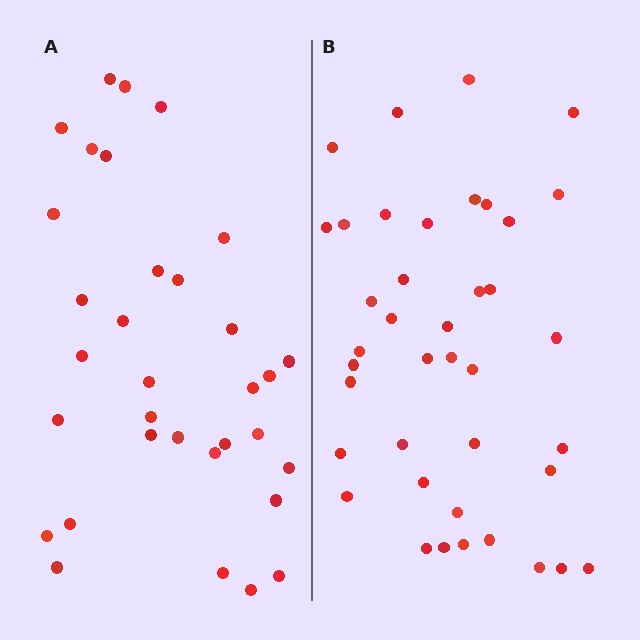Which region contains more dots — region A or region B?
Region B (the right region) has more dots.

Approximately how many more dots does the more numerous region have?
Region B has roughly 8 or so more dots than region A.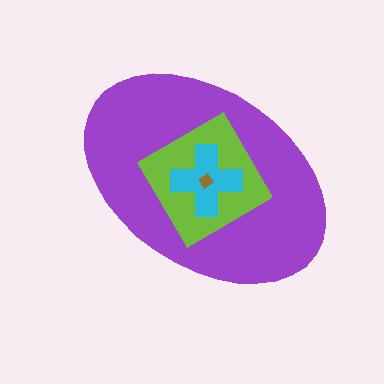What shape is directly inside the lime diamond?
The cyan cross.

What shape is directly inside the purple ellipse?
The lime diamond.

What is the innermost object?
The brown diamond.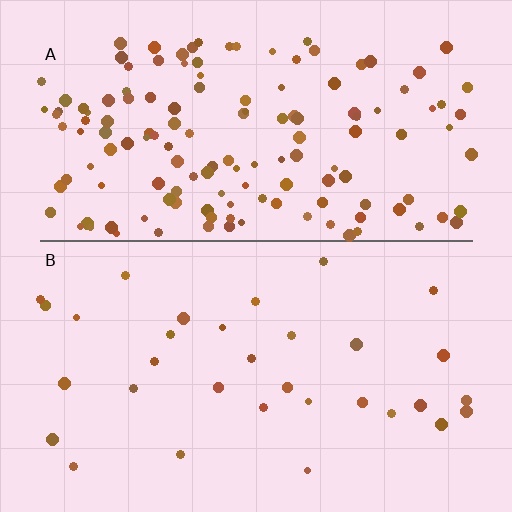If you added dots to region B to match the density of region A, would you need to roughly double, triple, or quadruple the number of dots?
Approximately quadruple.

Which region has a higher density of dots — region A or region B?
A (the top).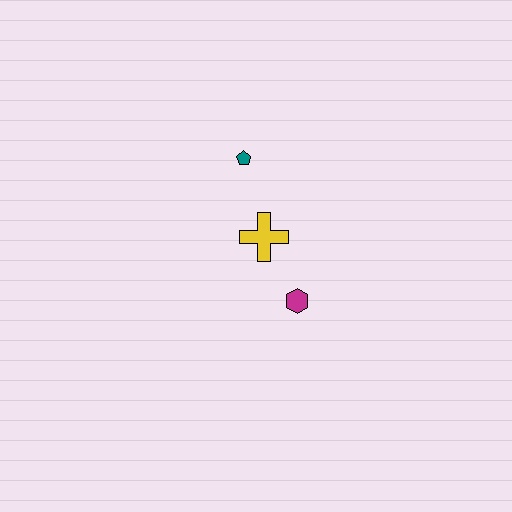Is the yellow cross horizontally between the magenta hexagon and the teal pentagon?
Yes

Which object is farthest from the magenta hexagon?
The teal pentagon is farthest from the magenta hexagon.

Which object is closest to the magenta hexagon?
The yellow cross is closest to the magenta hexagon.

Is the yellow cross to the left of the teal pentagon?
No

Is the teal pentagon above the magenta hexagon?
Yes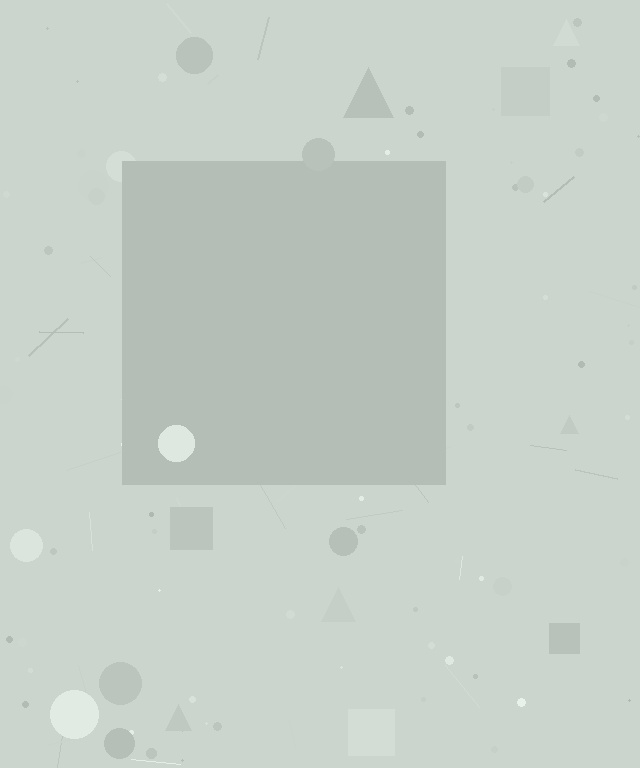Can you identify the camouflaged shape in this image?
The camouflaged shape is a square.